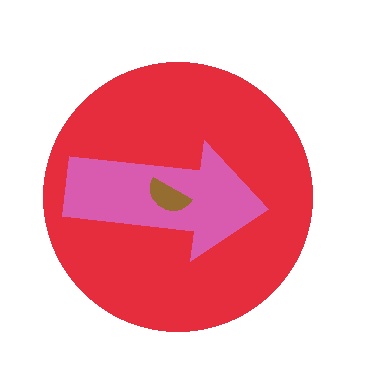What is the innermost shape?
The brown semicircle.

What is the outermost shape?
The red circle.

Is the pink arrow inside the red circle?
Yes.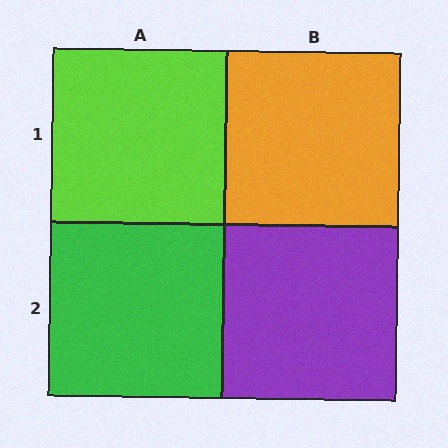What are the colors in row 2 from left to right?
Green, purple.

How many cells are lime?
1 cell is lime.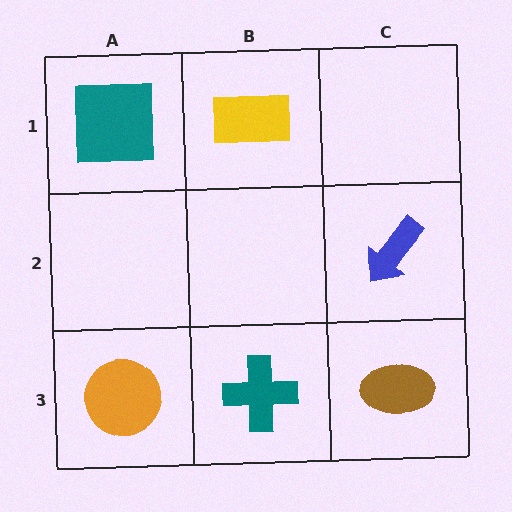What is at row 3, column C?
A brown ellipse.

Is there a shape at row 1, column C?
No, that cell is empty.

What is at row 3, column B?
A teal cross.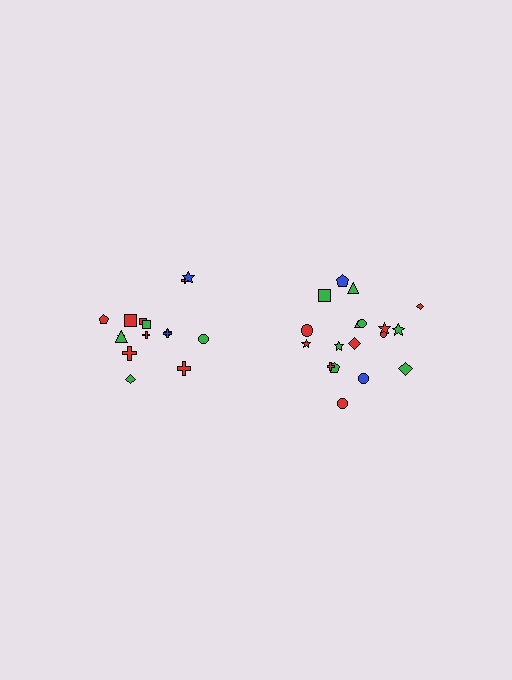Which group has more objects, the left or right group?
The right group.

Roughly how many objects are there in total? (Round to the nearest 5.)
Roughly 35 objects in total.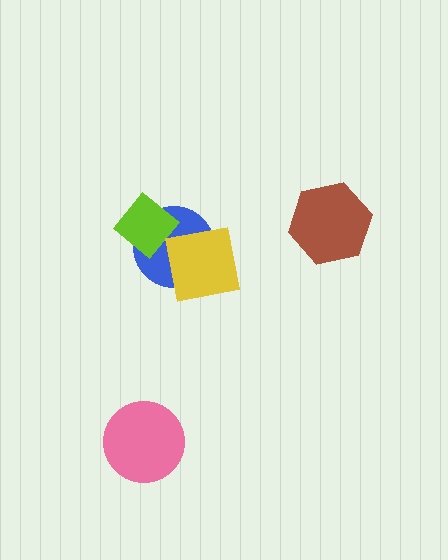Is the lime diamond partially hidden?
Yes, it is partially covered by another shape.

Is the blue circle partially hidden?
Yes, it is partially covered by another shape.